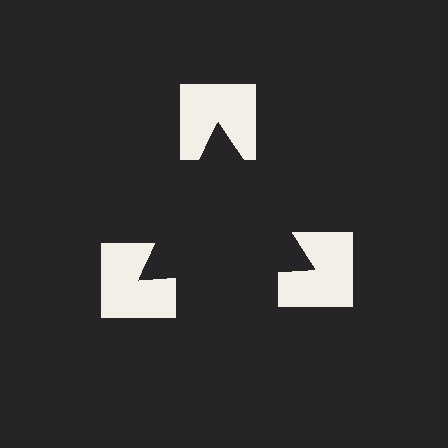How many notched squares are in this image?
There are 3 — one at each vertex of the illusory triangle.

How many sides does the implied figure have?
3 sides.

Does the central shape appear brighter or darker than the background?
It typically appears slightly darker than the background, even though no actual brightness change is drawn.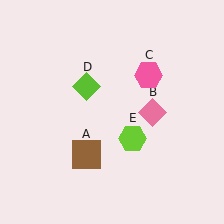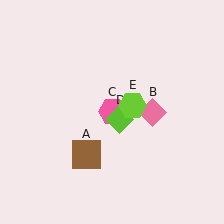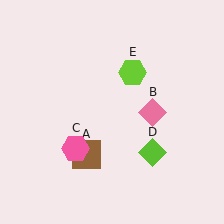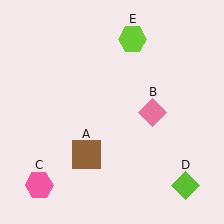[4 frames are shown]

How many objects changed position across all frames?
3 objects changed position: pink hexagon (object C), lime diamond (object D), lime hexagon (object E).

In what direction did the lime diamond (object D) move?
The lime diamond (object D) moved down and to the right.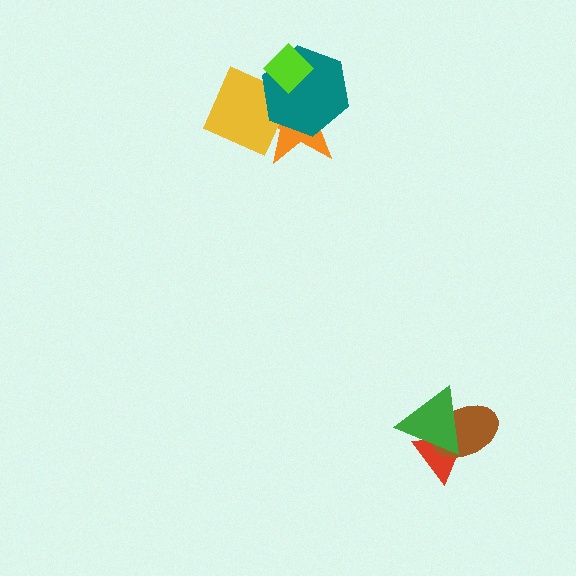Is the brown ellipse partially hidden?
Yes, it is partially covered by another shape.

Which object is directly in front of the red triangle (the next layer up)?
The brown ellipse is directly in front of the red triangle.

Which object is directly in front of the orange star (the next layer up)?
The yellow diamond is directly in front of the orange star.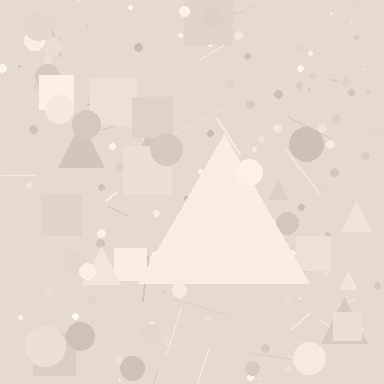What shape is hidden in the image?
A triangle is hidden in the image.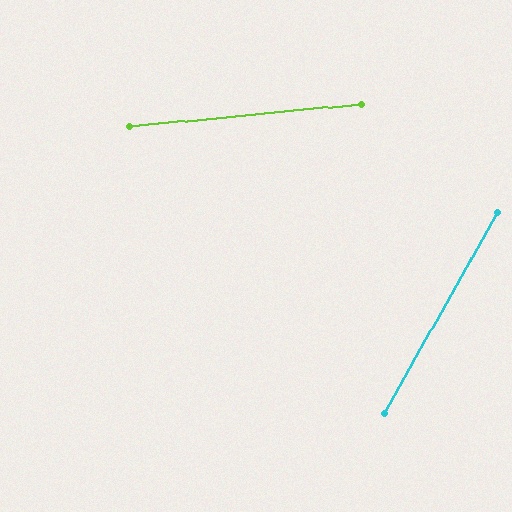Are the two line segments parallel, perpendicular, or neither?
Neither parallel nor perpendicular — they differ by about 55°.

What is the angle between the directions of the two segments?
Approximately 55 degrees.